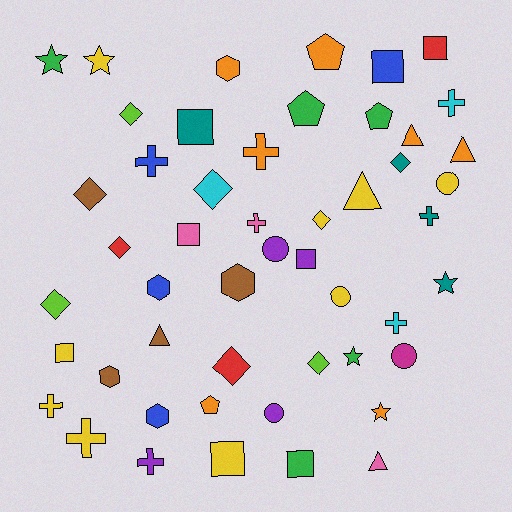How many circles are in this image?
There are 5 circles.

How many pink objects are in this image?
There are 3 pink objects.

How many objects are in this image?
There are 50 objects.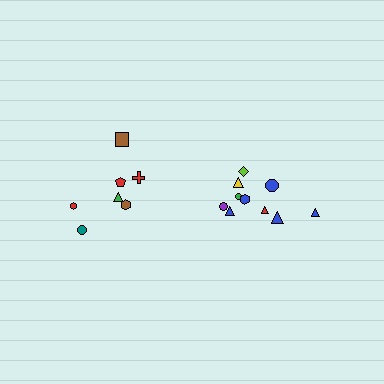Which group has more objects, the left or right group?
The right group.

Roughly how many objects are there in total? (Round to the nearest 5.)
Roughly 15 objects in total.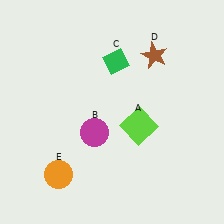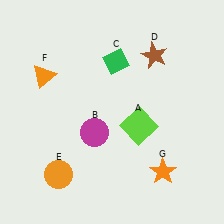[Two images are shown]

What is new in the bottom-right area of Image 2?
An orange star (G) was added in the bottom-right area of Image 2.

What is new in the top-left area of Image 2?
An orange triangle (F) was added in the top-left area of Image 2.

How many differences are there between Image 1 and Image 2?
There are 2 differences between the two images.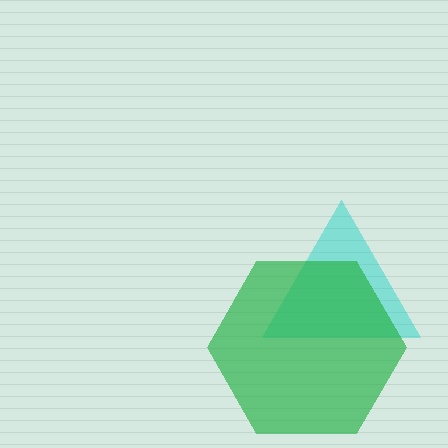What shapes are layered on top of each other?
The layered shapes are: a cyan triangle, a green hexagon.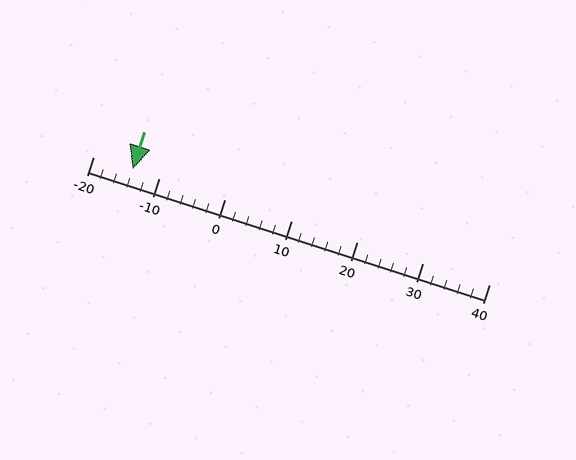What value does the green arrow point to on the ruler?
The green arrow points to approximately -14.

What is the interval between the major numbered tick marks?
The major tick marks are spaced 10 units apart.